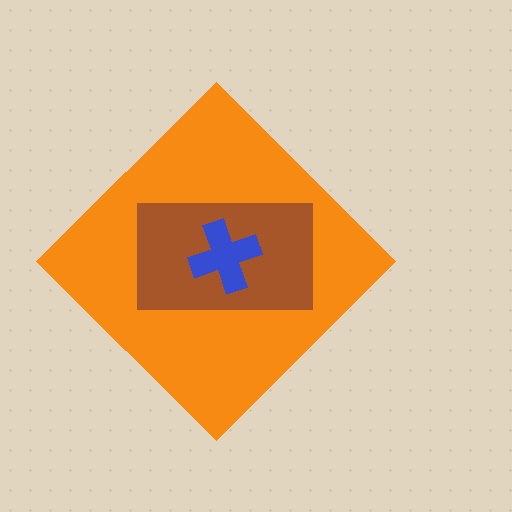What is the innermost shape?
The blue cross.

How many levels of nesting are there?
3.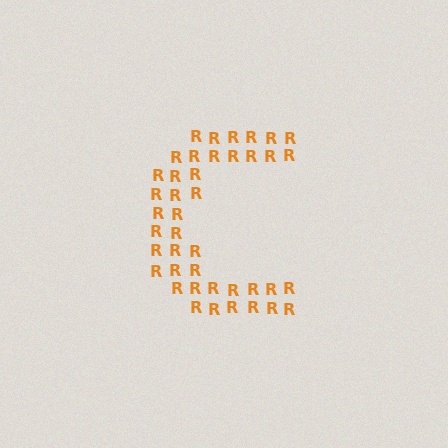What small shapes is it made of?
It is made of small letter R's.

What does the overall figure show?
The overall figure shows the letter C.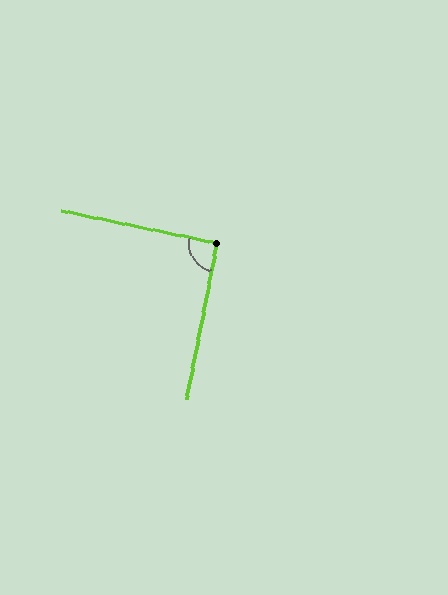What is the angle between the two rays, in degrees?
Approximately 91 degrees.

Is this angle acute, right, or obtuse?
It is approximately a right angle.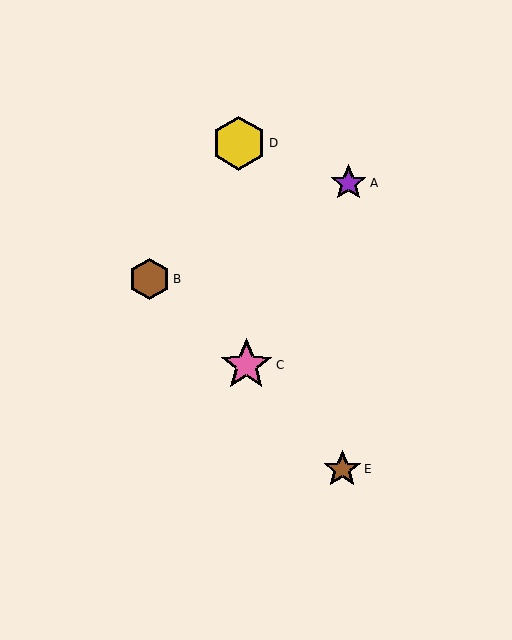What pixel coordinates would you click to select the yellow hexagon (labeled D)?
Click at (239, 143) to select the yellow hexagon D.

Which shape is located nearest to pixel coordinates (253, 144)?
The yellow hexagon (labeled D) at (239, 143) is nearest to that location.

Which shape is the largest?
The yellow hexagon (labeled D) is the largest.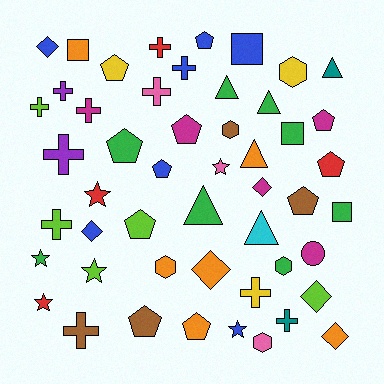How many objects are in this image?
There are 50 objects.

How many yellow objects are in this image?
There are 3 yellow objects.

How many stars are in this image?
There are 6 stars.